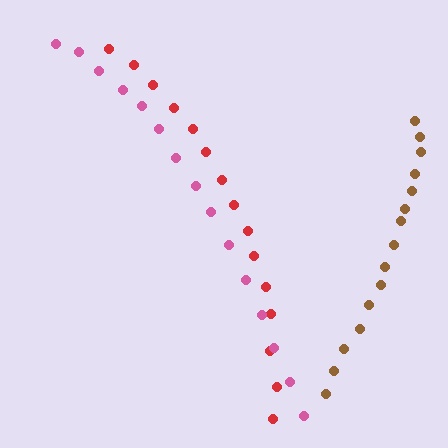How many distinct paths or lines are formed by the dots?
There are 3 distinct paths.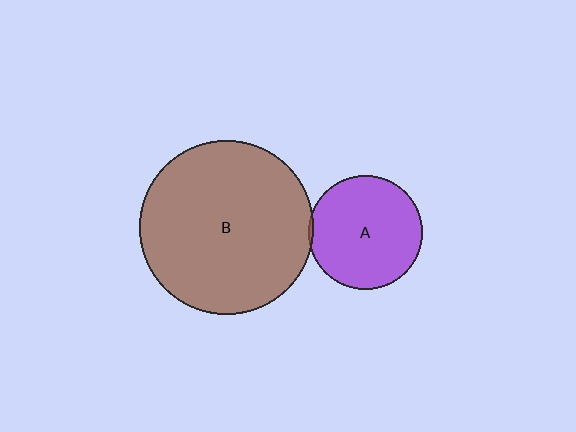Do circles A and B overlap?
Yes.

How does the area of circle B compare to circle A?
Approximately 2.3 times.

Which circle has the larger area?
Circle B (brown).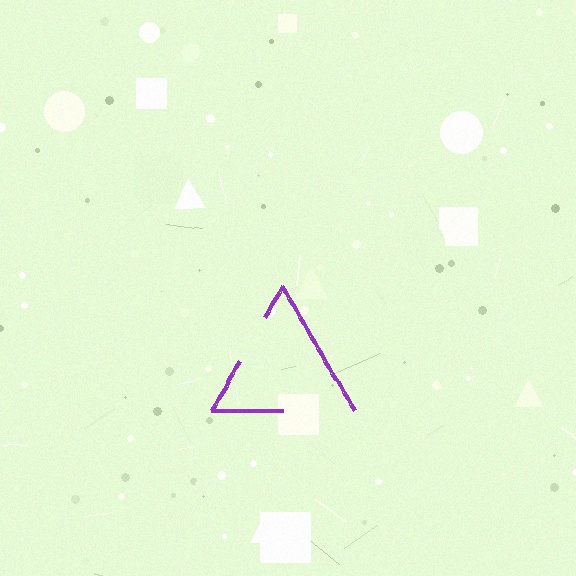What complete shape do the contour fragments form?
The contour fragments form a triangle.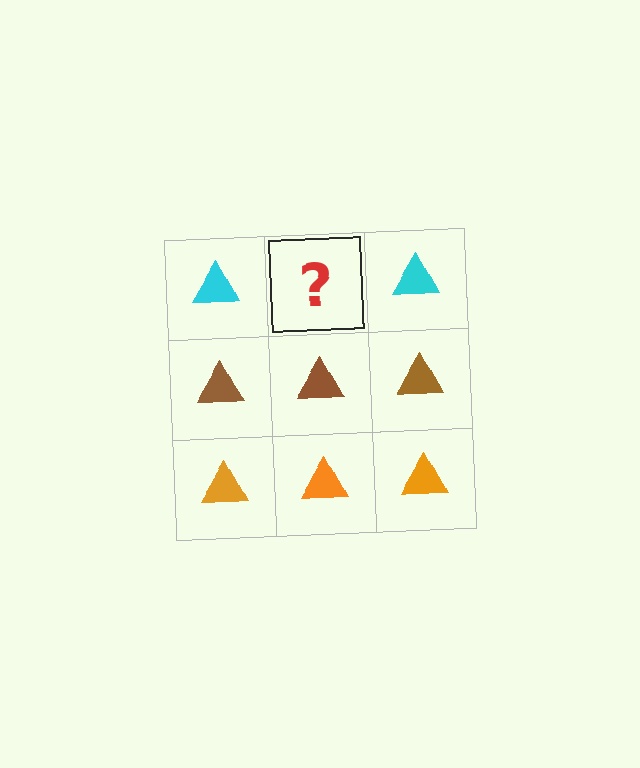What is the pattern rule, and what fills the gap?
The rule is that each row has a consistent color. The gap should be filled with a cyan triangle.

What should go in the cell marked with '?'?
The missing cell should contain a cyan triangle.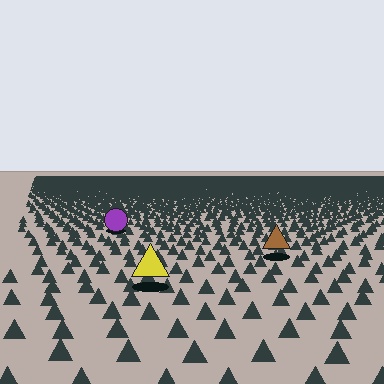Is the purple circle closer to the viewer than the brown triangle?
No. The brown triangle is closer — you can tell from the texture gradient: the ground texture is coarser near it.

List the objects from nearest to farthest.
From nearest to farthest: the yellow triangle, the brown triangle, the purple circle.